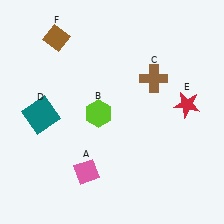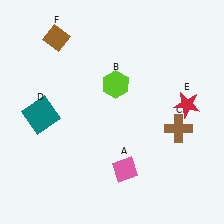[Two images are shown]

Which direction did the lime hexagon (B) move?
The lime hexagon (B) moved up.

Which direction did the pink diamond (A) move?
The pink diamond (A) moved right.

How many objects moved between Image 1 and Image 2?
3 objects moved between the two images.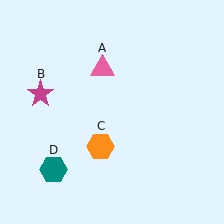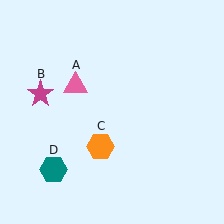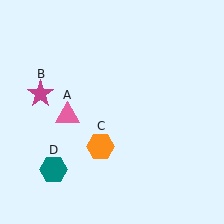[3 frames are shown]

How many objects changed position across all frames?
1 object changed position: pink triangle (object A).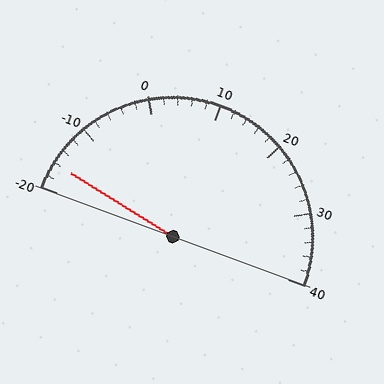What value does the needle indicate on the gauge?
The needle indicates approximately -16.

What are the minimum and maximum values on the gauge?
The gauge ranges from -20 to 40.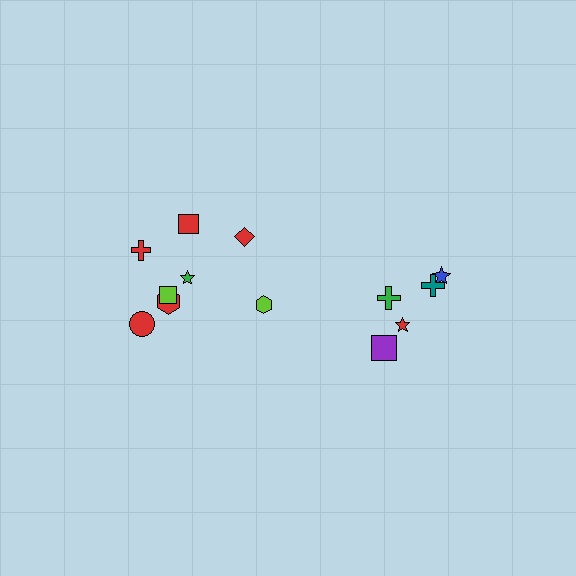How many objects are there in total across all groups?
There are 13 objects.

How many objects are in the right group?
There are 5 objects.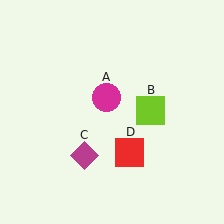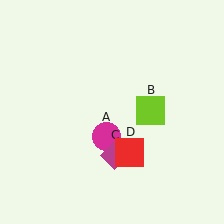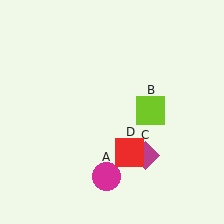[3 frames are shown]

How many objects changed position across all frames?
2 objects changed position: magenta circle (object A), magenta diamond (object C).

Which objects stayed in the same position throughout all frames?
Lime square (object B) and red square (object D) remained stationary.